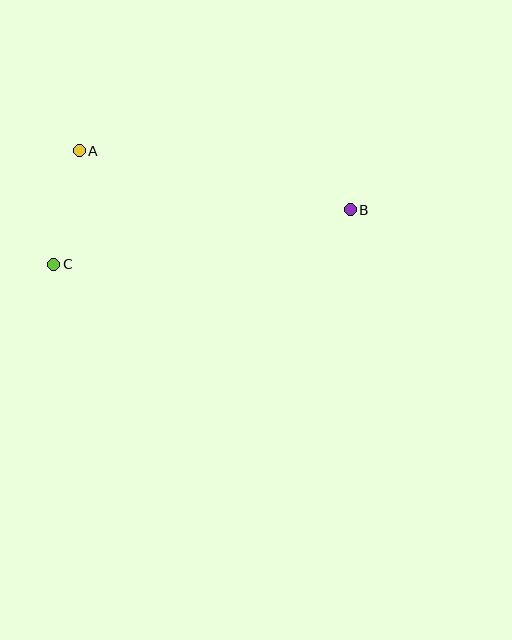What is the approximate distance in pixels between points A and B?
The distance between A and B is approximately 277 pixels.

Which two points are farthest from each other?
Points B and C are farthest from each other.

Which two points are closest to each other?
Points A and C are closest to each other.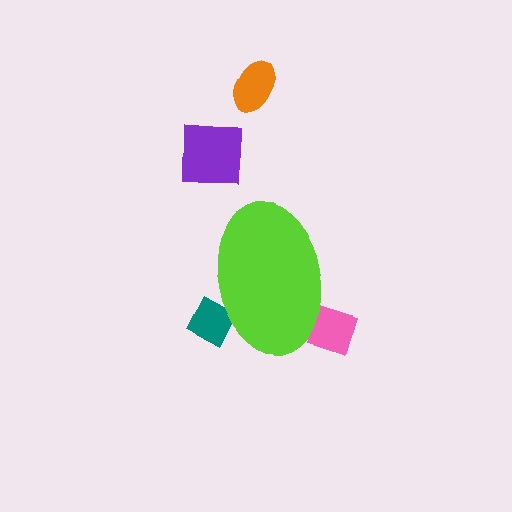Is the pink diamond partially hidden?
Yes, the pink diamond is partially hidden behind the lime ellipse.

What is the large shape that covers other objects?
A lime ellipse.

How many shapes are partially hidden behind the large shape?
2 shapes are partially hidden.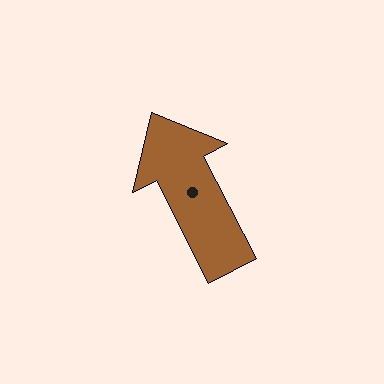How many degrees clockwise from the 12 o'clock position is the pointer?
Approximately 333 degrees.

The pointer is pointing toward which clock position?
Roughly 11 o'clock.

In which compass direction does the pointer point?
Northwest.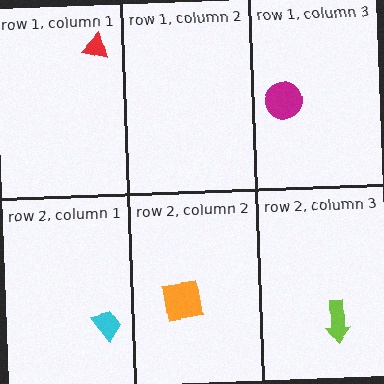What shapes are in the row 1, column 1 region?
The red triangle.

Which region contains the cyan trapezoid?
The row 2, column 1 region.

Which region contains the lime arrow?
The row 2, column 3 region.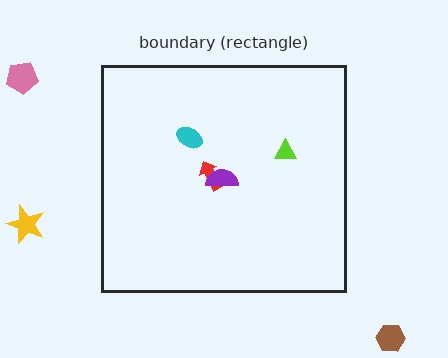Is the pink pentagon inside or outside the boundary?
Outside.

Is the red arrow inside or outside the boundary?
Inside.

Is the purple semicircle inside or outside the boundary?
Inside.